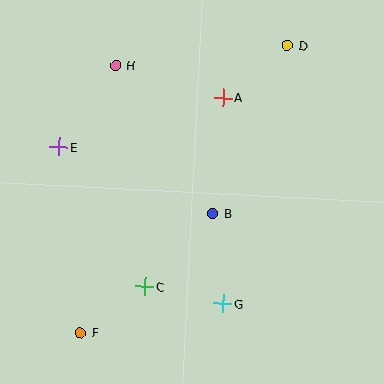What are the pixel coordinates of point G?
Point G is at (223, 303).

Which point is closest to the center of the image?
Point B at (212, 213) is closest to the center.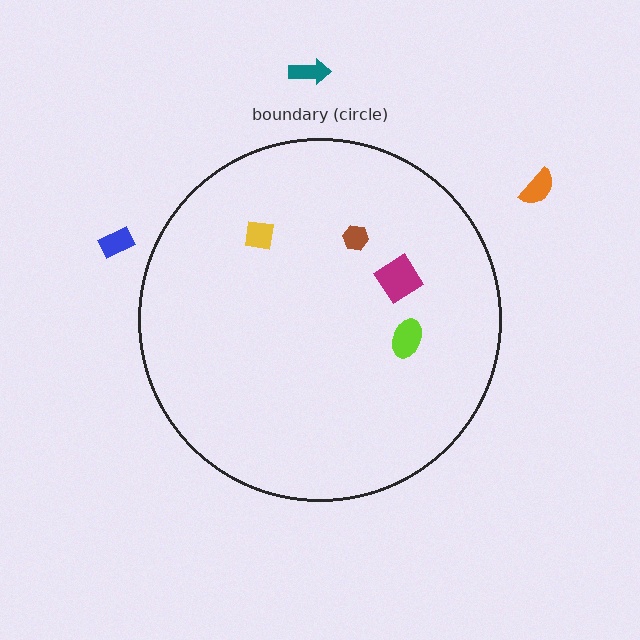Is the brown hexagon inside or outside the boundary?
Inside.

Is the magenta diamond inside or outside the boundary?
Inside.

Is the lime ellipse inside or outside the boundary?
Inside.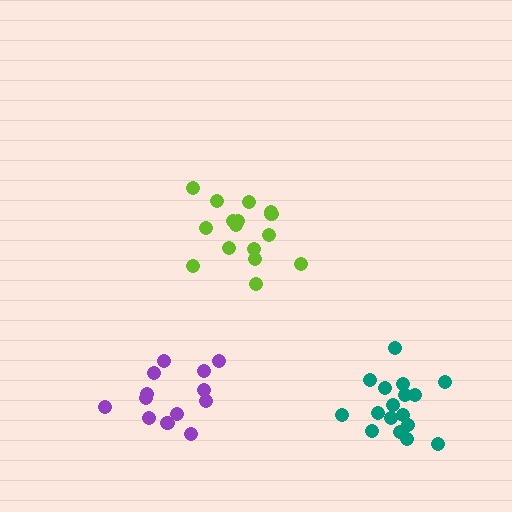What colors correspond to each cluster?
The clusters are colored: lime, teal, purple.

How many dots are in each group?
Group 1: 16 dots, Group 2: 17 dots, Group 3: 13 dots (46 total).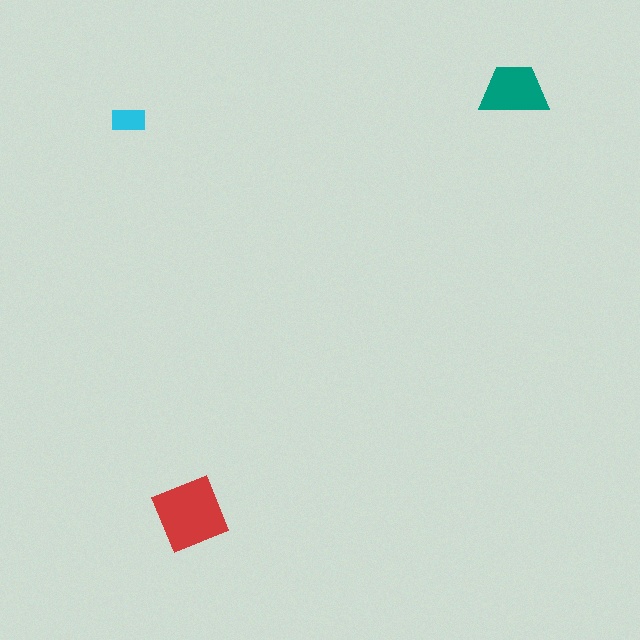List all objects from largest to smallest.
The red square, the teal trapezoid, the cyan rectangle.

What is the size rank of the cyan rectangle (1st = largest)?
3rd.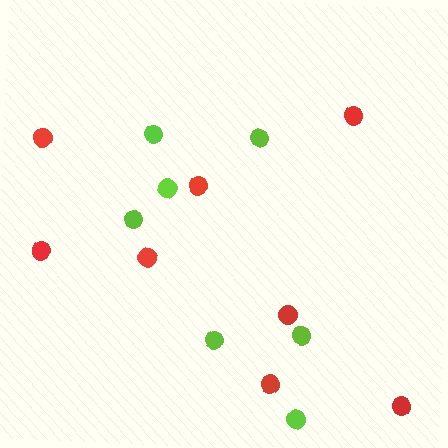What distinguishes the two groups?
There are 2 groups: one group of red circles (8) and one group of lime circles (7).